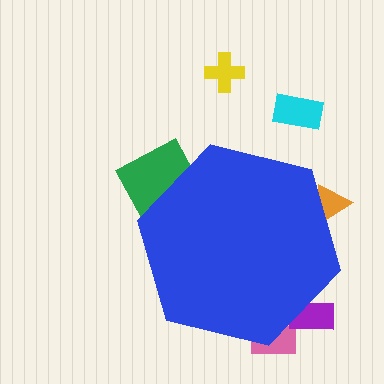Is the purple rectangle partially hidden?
Yes, the purple rectangle is partially hidden behind the blue hexagon.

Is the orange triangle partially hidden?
Yes, the orange triangle is partially hidden behind the blue hexagon.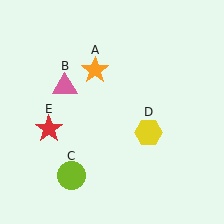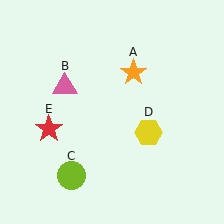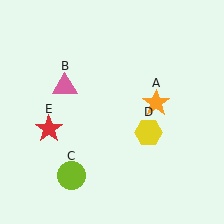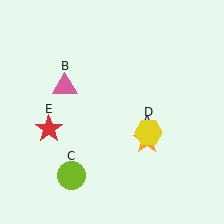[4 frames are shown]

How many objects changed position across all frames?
1 object changed position: orange star (object A).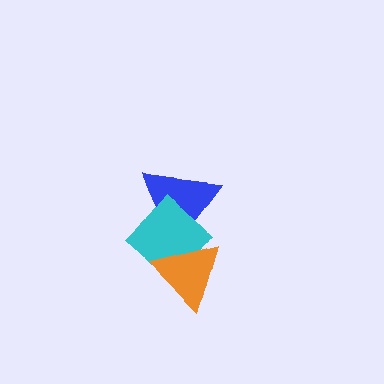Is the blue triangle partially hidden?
Yes, it is partially covered by another shape.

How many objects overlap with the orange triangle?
2 objects overlap with the orange triangle.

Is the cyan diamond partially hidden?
Yes, it is partially covered by another shape.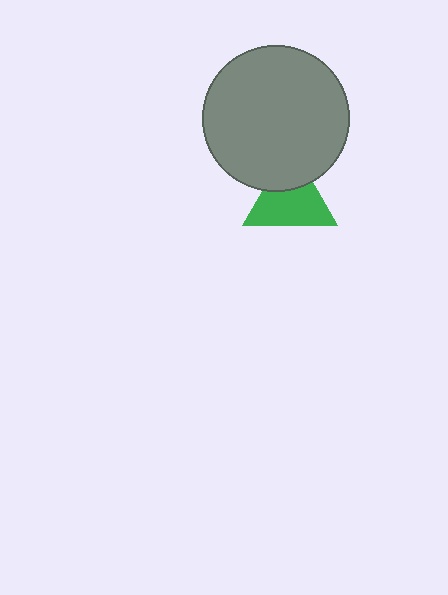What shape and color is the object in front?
The object in front is a gray circle.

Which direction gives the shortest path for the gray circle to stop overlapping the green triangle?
Moving up gives the shortest separation.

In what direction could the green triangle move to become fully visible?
The green triangle could move down. That would shift it out from behind the gray circle entirely.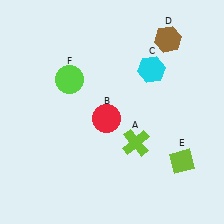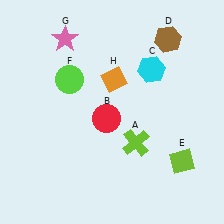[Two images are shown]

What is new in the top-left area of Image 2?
A pink star (G) was added in the top-left area of Image 2.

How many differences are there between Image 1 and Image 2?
There are 2 differences between the two images.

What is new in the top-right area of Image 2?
An orange diamond (H) was added in the top-right area of Image 2.